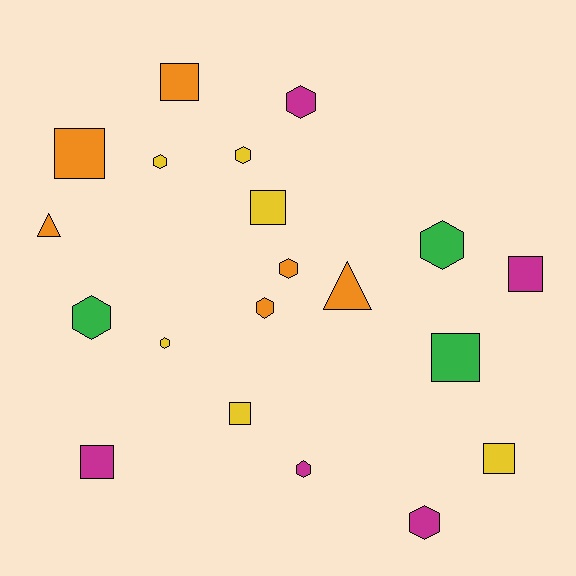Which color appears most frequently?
Orange, with 6 objects.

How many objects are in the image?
There are 20 objects.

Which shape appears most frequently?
Hexagon, with 10 objects.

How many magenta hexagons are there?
There are 3 magenta hexagons.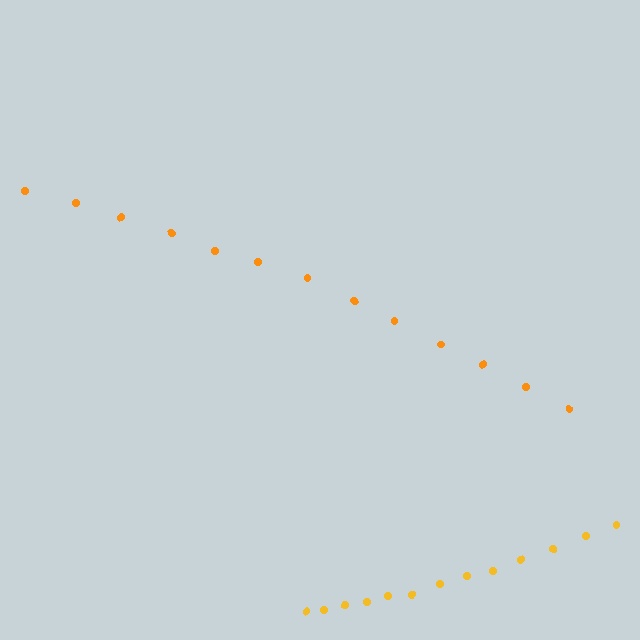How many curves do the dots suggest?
There are 2 distinct paths.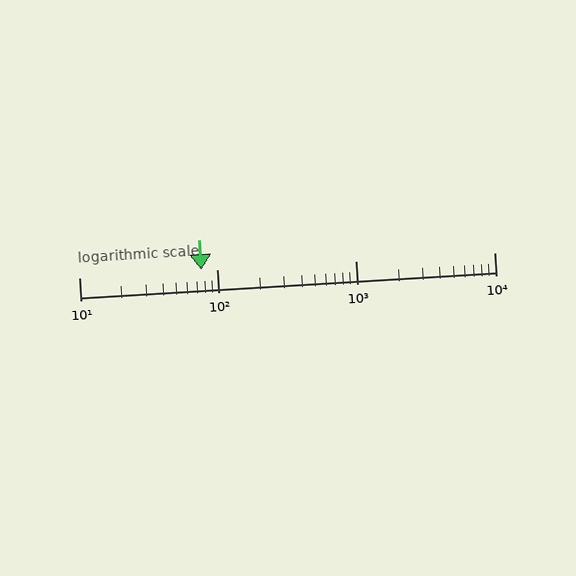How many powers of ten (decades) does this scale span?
The scale spans 3 decades, from 10 to 10000.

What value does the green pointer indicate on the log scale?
The pointer indicates approximately 77.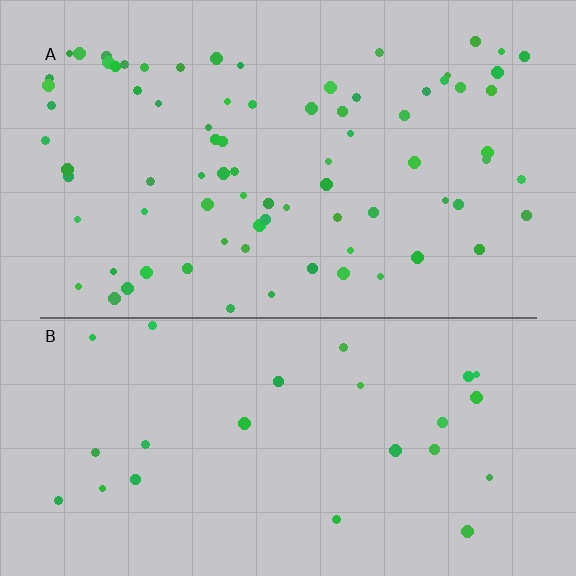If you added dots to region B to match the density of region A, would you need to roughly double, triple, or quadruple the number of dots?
Approximately triple.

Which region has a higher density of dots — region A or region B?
A (the top).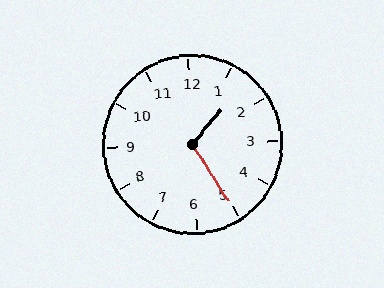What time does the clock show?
1:25.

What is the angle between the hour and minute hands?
Approximately 108 degrees.